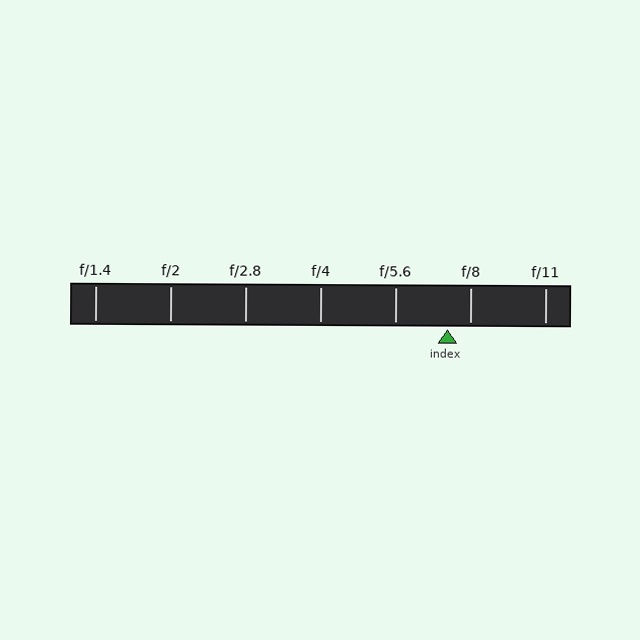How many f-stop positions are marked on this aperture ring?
There are 7 f-stop positions marked.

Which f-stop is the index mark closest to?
The index mark is closest to f/8.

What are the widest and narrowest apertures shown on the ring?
The widest aperture shown is f/1.4 and the narrowest is f/11.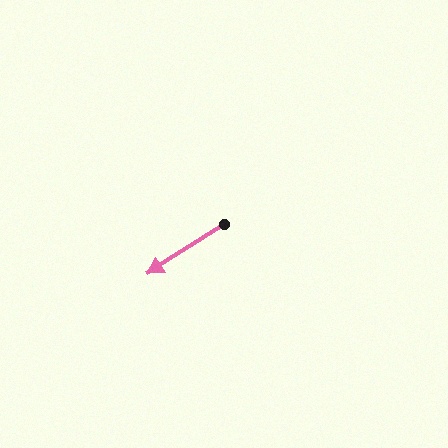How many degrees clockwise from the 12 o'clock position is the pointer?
Approximately 237 degrees.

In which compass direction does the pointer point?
Southwest.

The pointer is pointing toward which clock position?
Roughly 8 o'clock.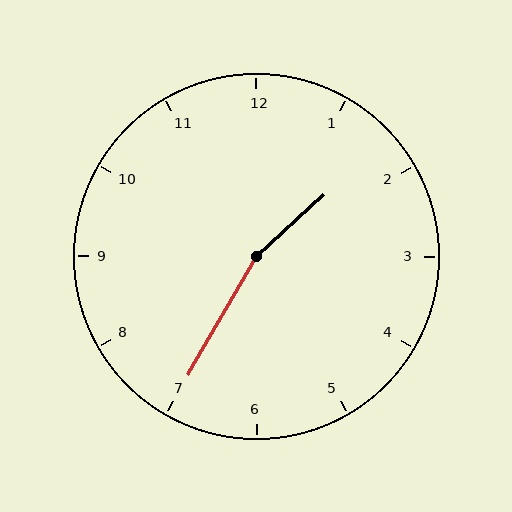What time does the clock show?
1:35.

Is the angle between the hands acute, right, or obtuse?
It is obtuse.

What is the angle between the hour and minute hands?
Approximately 162 degrees.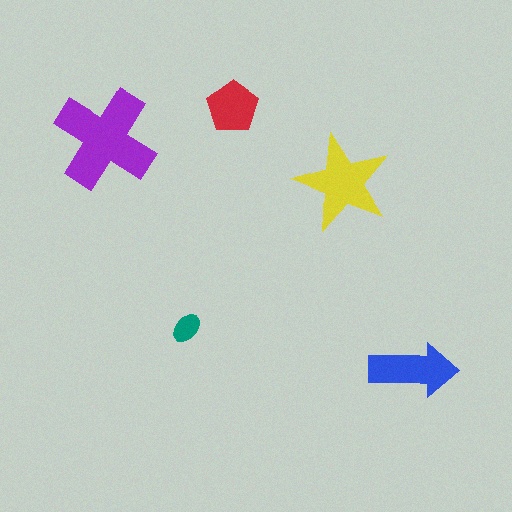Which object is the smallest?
The teal ellipse.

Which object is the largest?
The purple cross.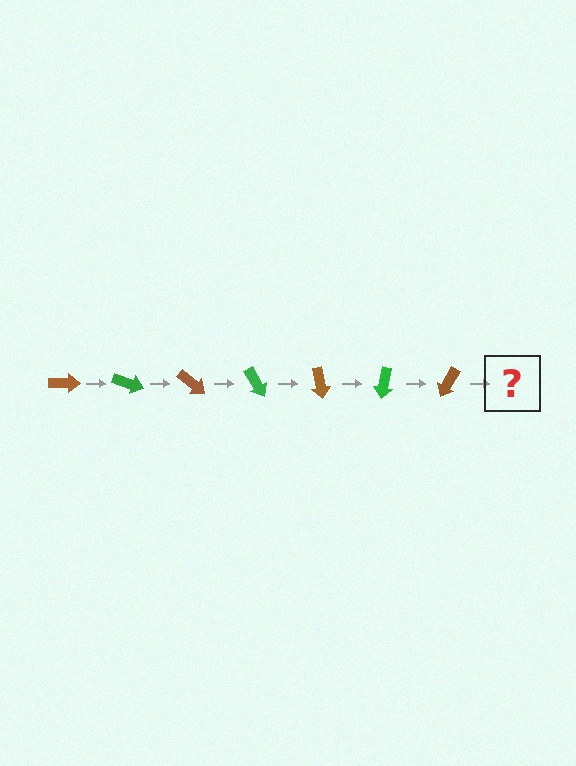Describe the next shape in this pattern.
It should be a green arrow, rotated 140 degrees from the start.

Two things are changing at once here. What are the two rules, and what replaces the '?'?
The two rules are that it rotates 20 degrees each step and the color cycles through brown and green. The '?' should be a green arrow, rotated 140 degrees from the start.